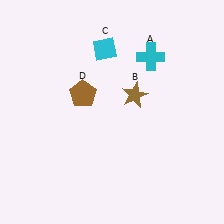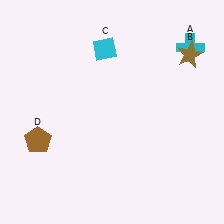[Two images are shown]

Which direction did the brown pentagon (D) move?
The brown pentagon (D) moved down.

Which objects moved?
The objects that moved are: the cyan cross (A), the brown star (B), the brown pentagon (D).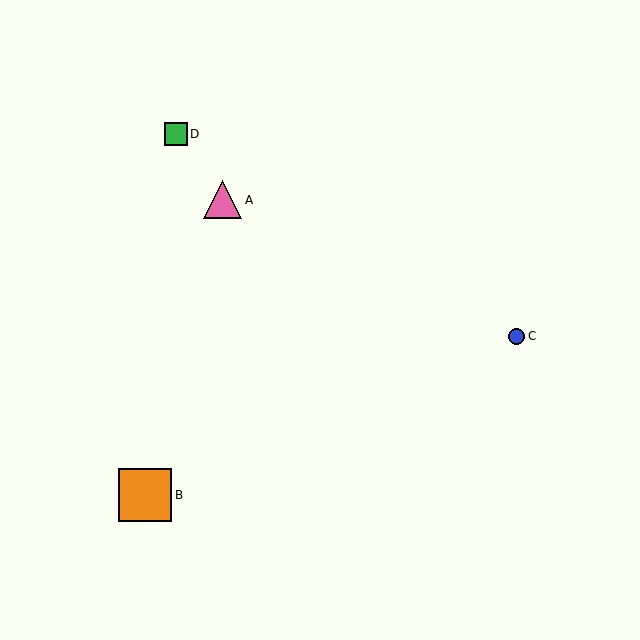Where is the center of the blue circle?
The center of the blue circle is at (517, 336).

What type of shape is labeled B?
Shape B is an orange square.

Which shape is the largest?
The orange square (labeled B) is the largest.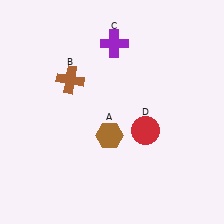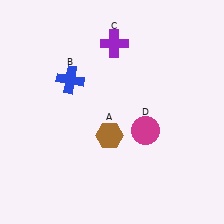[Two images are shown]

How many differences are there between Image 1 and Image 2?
There are 2 differences between the two images.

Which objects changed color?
B changed from brown to blue. D changed from red to magenta.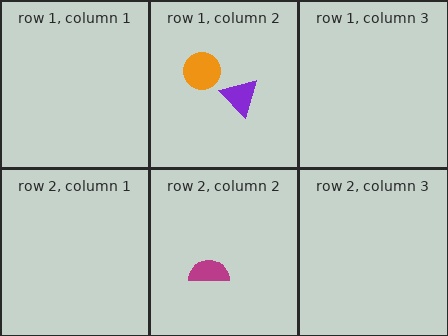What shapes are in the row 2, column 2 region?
The magenta semicircle.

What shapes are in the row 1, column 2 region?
The orange circle, the purple triangle.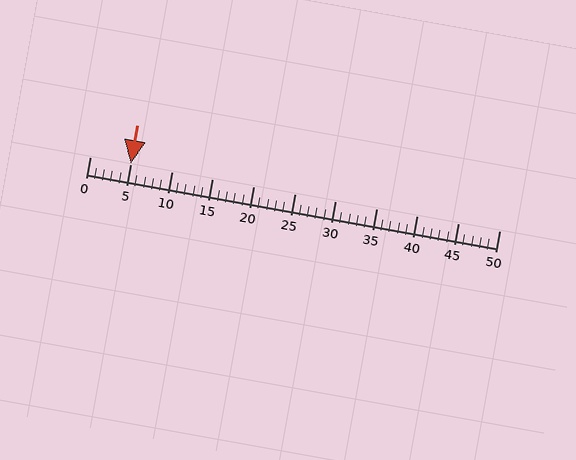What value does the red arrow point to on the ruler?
The red arrow points to approximately 5.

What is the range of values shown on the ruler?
The ruler shows values from 0 to 50.